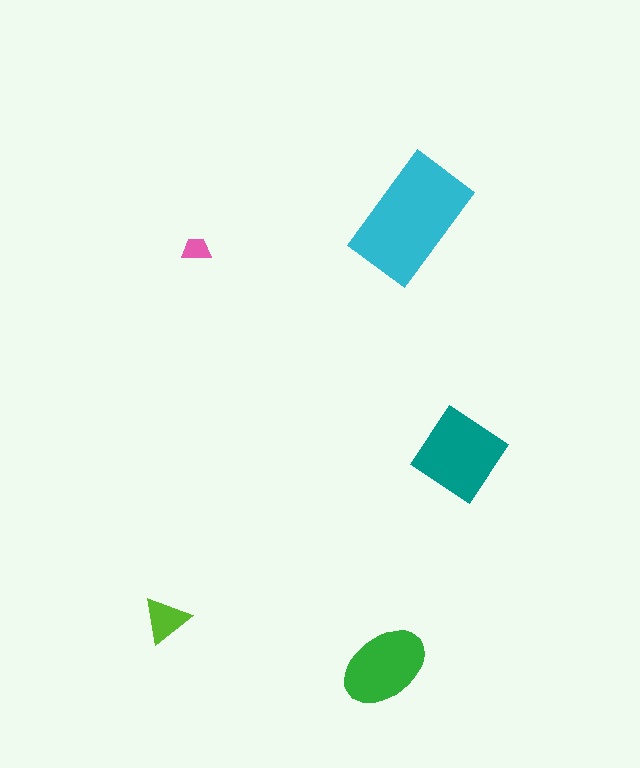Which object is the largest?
The cyan rectangle.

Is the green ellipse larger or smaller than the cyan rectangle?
Smaller.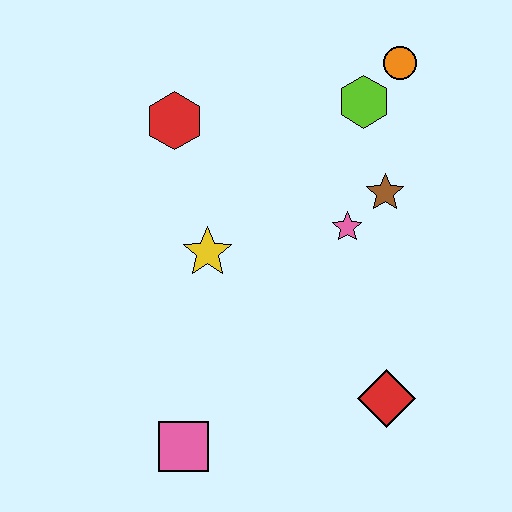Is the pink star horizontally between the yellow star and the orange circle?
Yes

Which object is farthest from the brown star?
The pink square is farthest from the brown star.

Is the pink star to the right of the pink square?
Yes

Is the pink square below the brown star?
Yes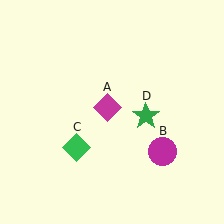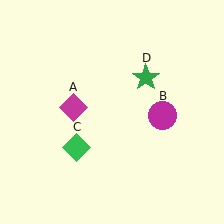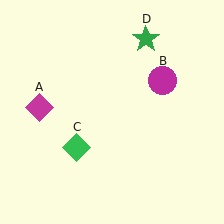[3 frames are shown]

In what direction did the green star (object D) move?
The green star (object D) moved up.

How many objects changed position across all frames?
3 objects changed position: magenta diamond (object A), magenta circle (object B), green star (object D).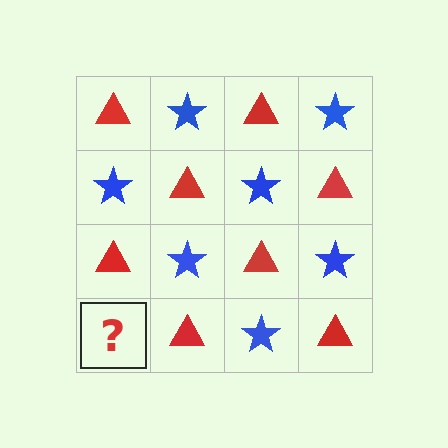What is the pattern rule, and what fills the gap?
The rule is that it alternates red triangle and blue star in a checkerboard pattern. The gap should be filled with a blue star.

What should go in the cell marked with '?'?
The missing cell should contain a blue star.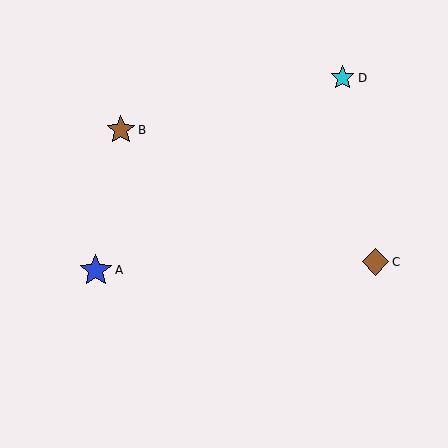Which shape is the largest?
The blue star (labeled A) is the largest.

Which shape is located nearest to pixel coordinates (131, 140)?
The brown star (labeled B) at (121, 130) is nearest to that location.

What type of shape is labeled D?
Shape D is a cyan star.